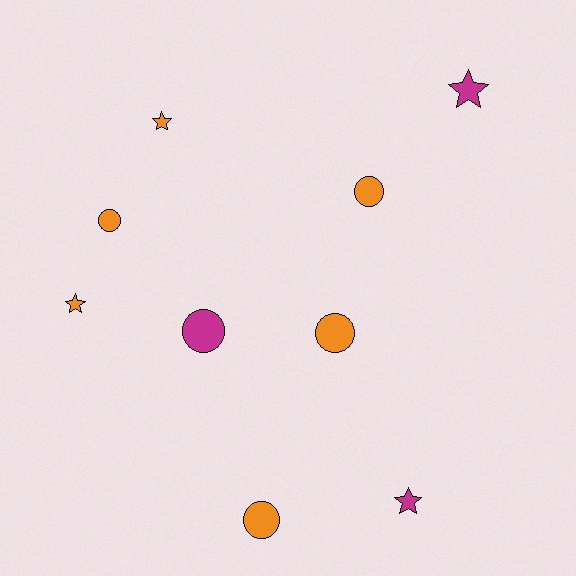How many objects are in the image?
There are 9 objects.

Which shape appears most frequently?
Circle, with 5 objects.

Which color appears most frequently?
Orange, with 6 objects.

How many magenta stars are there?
There are 2 magenta stars.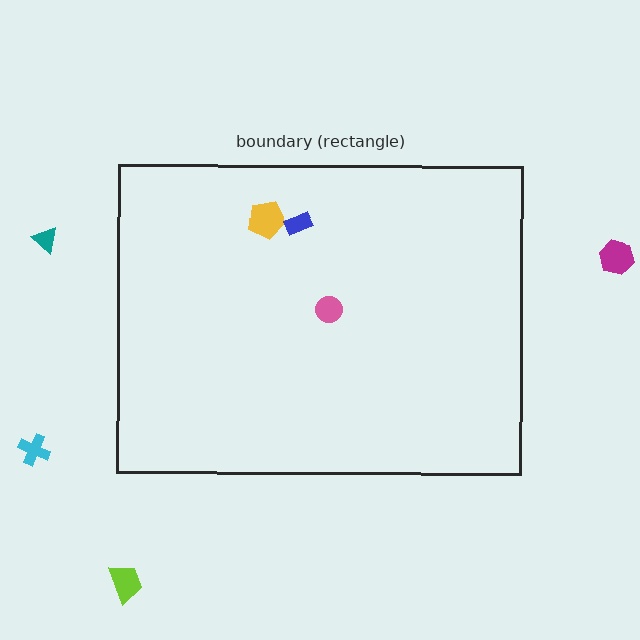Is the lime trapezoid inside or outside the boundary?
Outside.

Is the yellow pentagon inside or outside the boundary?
Inside.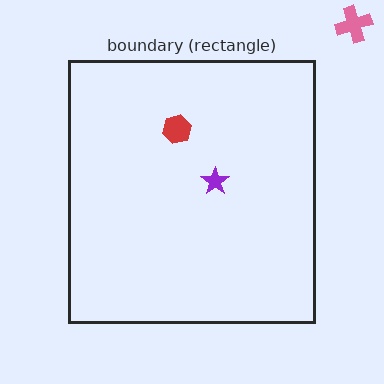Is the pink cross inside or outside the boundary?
Outside.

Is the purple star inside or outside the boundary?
Inside.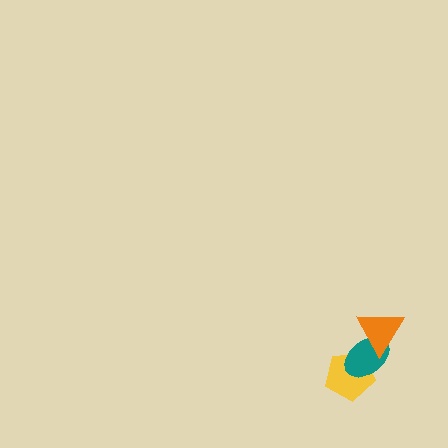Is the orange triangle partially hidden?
No, no other shape covers it.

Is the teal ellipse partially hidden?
Yes, it is partially covered by another shape.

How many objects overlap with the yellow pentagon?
1 object overlaps with the yellow pentagon.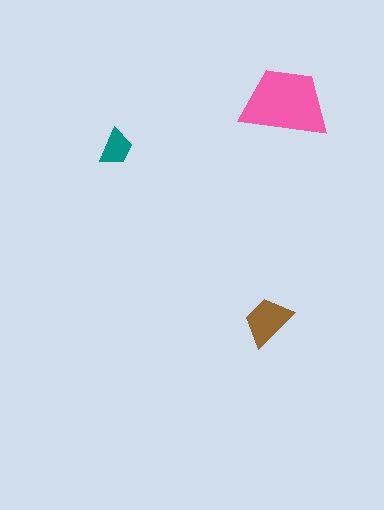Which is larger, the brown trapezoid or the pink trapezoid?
The pink one.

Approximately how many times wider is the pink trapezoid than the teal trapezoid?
About 2.5 times wider.